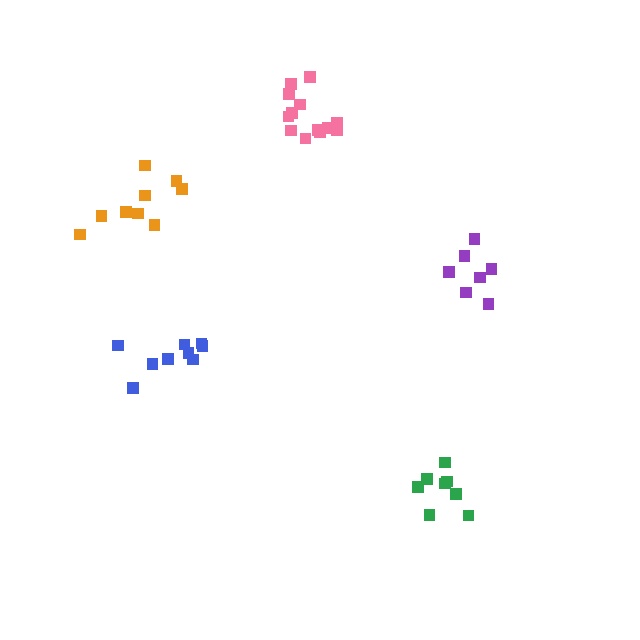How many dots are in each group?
Group 1: 8 dots, Group 2: 9 dots, Group 3: 8 dots, Group 4: 13 dots, Group 5: 9 dots (47 total).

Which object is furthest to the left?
The orange cluster is leftmost.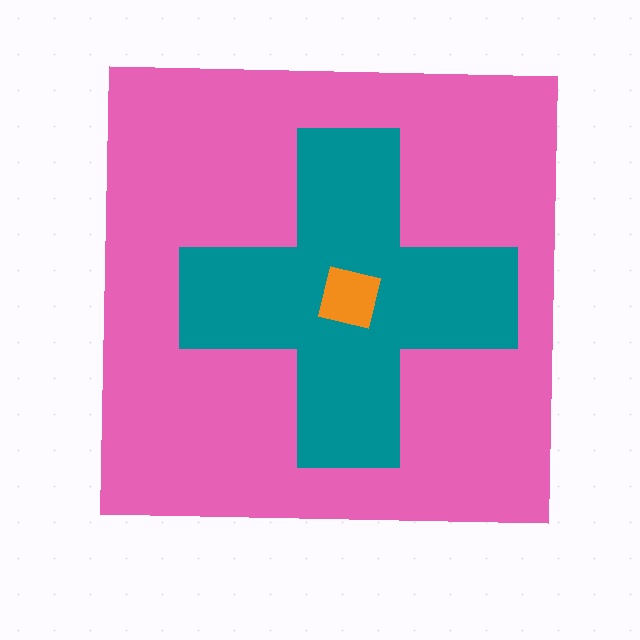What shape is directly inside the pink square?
The teal cross.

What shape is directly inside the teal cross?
The orange square.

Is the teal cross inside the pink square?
Yes.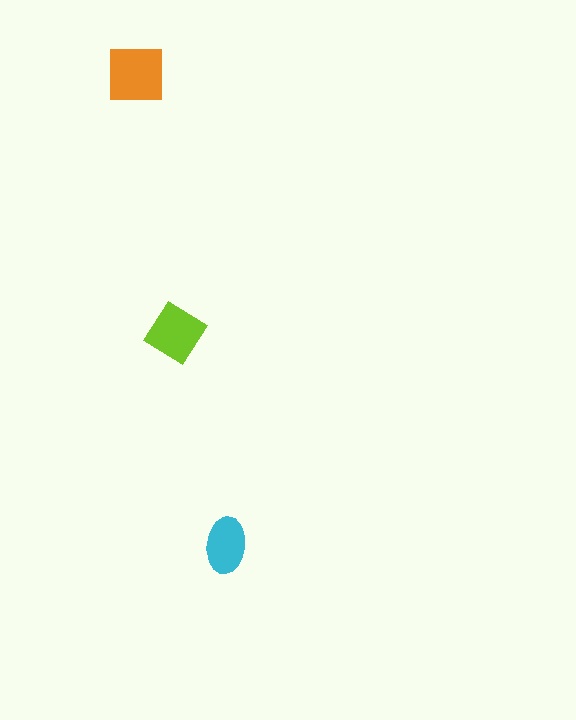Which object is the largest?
The orange square.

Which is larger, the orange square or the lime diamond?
The orange square.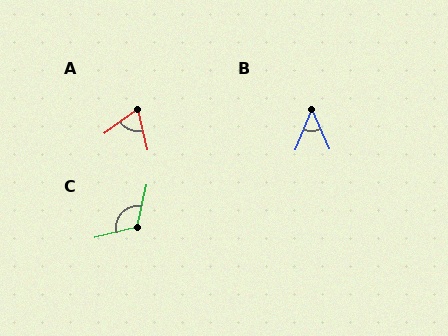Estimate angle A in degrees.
Approximately 67 degrees.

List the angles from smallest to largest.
B (46°), A (67°), C (117°).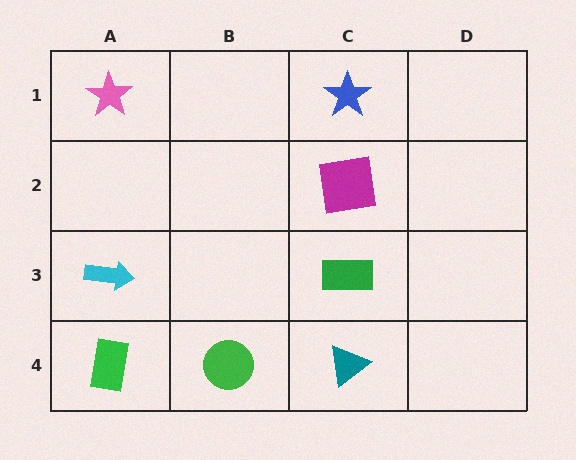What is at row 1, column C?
A blue star.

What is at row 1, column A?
A pink star.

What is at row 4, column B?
A green circle.